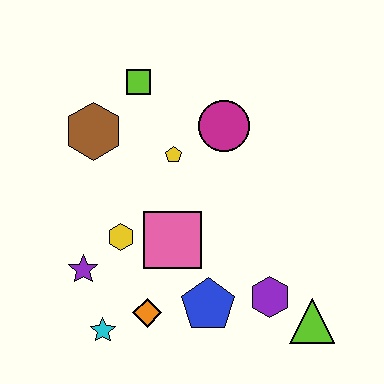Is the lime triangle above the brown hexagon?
No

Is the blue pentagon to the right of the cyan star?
Yes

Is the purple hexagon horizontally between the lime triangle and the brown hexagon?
Yes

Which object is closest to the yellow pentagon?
The magenta circle is closest to the yellow pentagon.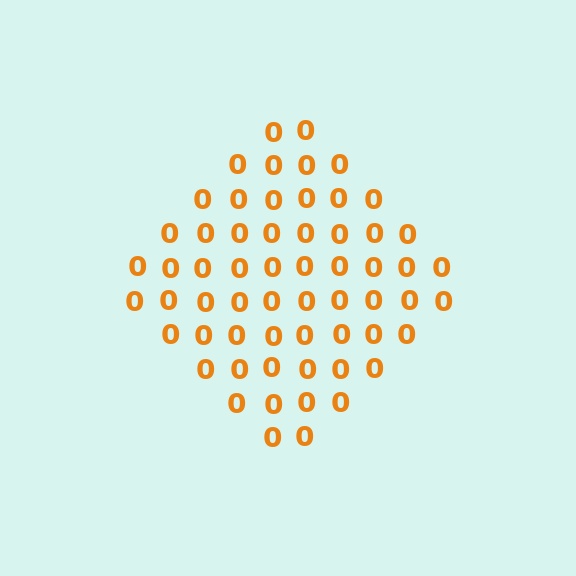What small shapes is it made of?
It is made of small digit 0's.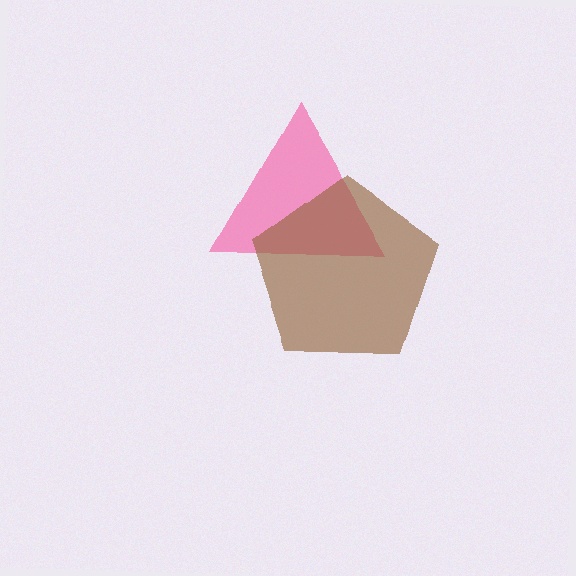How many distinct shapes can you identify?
There are 2 distinct shapes: a pink triangle, a brown pentagon.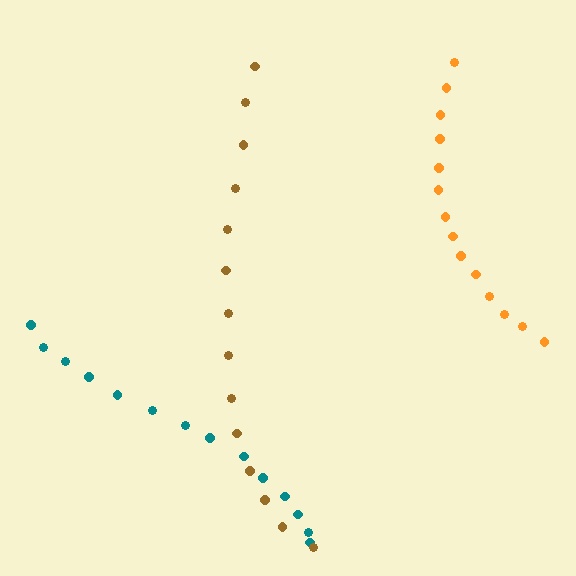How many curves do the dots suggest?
There are 3 distinct paths.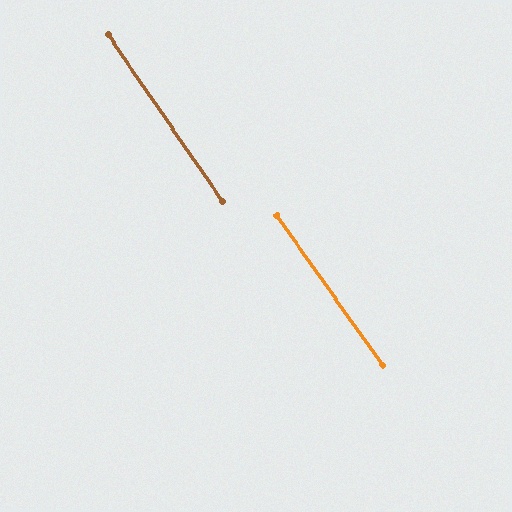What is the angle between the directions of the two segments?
Approximately 1 degree.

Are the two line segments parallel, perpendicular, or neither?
Parallel — their directions differ by only 0.7°.